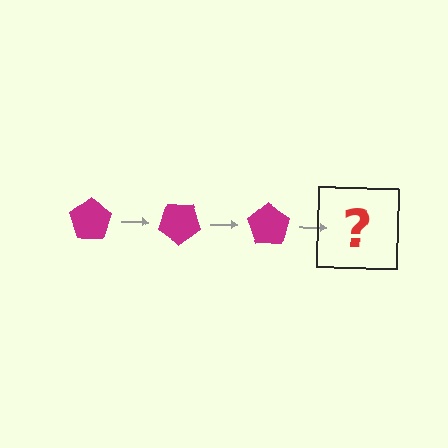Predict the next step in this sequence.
The next step is a magenta pentagon rotated 105 degrees.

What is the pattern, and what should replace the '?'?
The pattern is that the pentagon rotates 35 degrees each step. The '?' should be a magenta pentagon rotated 105 degrees.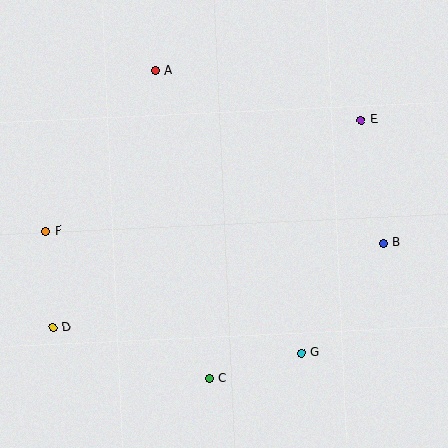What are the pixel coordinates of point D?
Point D is at (53, 327).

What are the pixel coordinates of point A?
Point A is at (155, 71).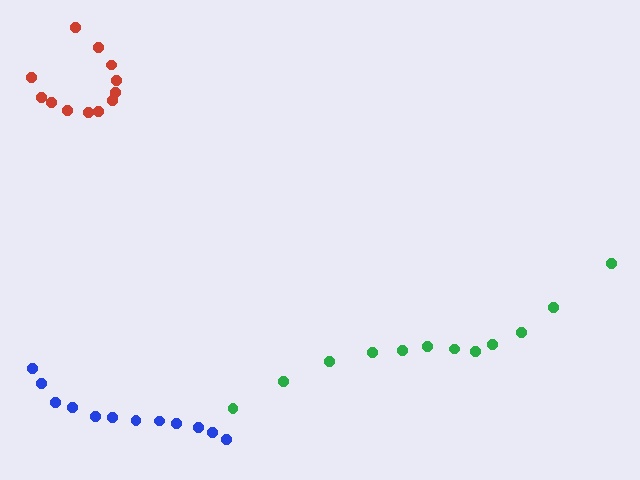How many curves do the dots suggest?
There are 3 distinct paths.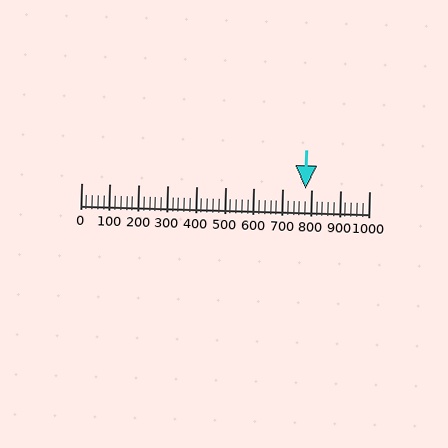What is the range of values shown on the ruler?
The ruler shows values from 0 to 1000.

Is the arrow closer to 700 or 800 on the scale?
The arrow is closer to 800.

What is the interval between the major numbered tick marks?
The major tick marks are spaced 100 units apart.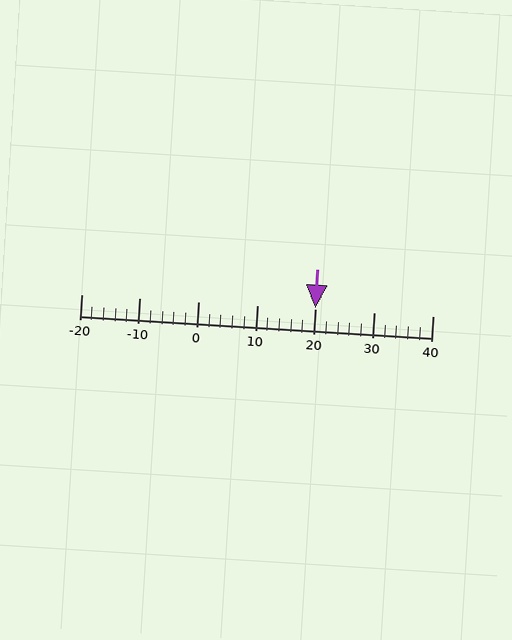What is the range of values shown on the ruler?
The ruler shows values from -20 to 40.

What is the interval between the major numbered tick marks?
The major tick marks are spaced 10 units apart.